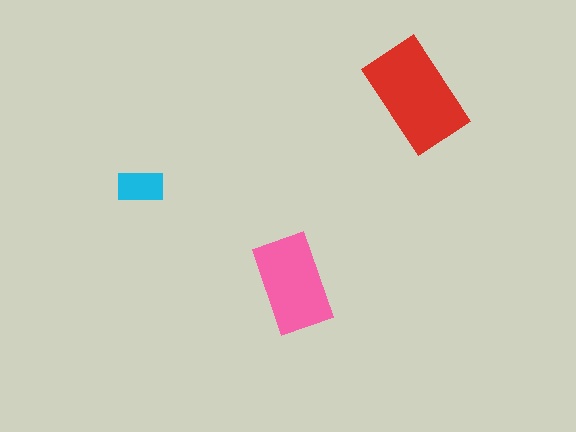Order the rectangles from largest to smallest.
the red one, the pink one, the cyan one.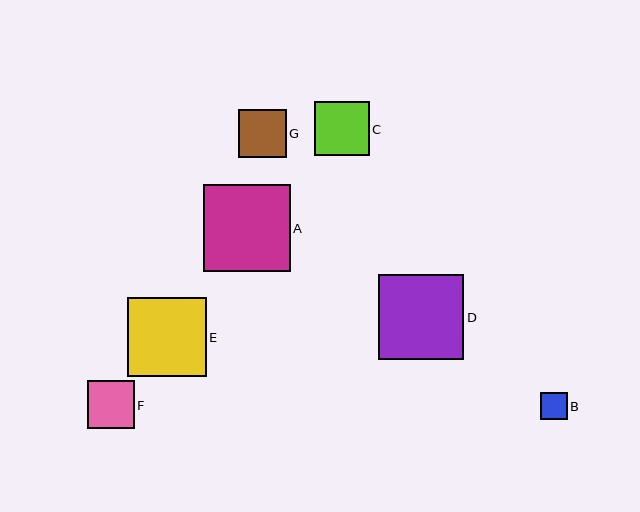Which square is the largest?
Square A is the largest with a size of approximately 87 pixels.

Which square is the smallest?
Square B is the smallest with a size of approximately 27 pixels.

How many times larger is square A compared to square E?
Square A is approximately 1.1 times the size of square E.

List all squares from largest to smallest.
From largest to smallest: A, D, E, C, G, F, B.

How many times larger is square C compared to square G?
Square C is approximately 1.1 times the size of square G.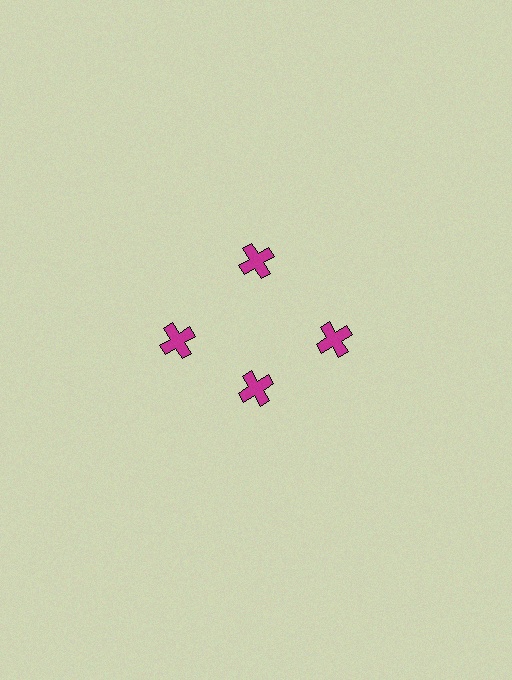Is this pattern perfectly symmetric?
No. The 4 magenta crosses are arranged in a ring, but one element near the 6 o'clock position is pulled inward toward the center, breaking the 4-fold rotational symmetry.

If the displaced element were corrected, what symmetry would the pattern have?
It would have 4-fold rotational symmetry — the pattern would map onto itself every 90 degrees.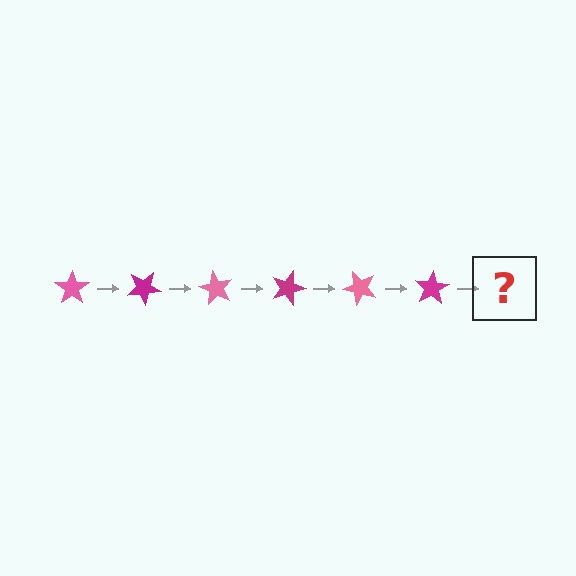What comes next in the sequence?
The next element should be a pink star, rotated 180 degrees from the start.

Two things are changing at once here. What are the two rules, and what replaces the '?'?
The two rules are that it rotates 30 degrees each step and the color cycles through pink and magenta. The '?' should be a pink star, rotated 180 degrees from the start.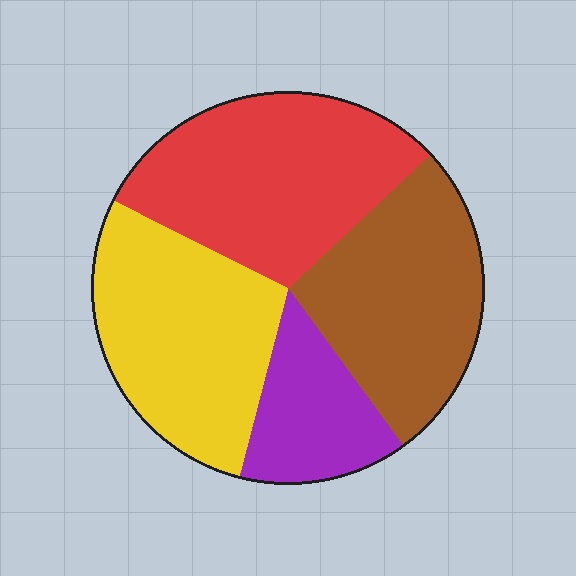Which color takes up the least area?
Purple, at roughly 15%.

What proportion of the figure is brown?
Brown covers roughly 25% of the figure.